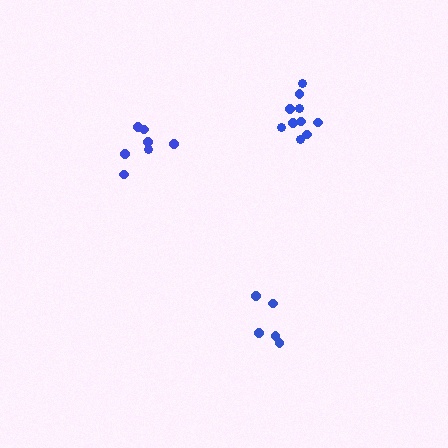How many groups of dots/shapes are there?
There are 3 groups.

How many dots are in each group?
Group 1: 10 dots, Group 2: 5 dots, Group 3: 7 dots (22 total).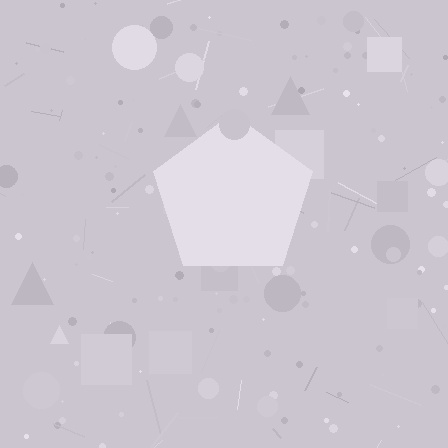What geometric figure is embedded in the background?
A pentagon is embedded in the background.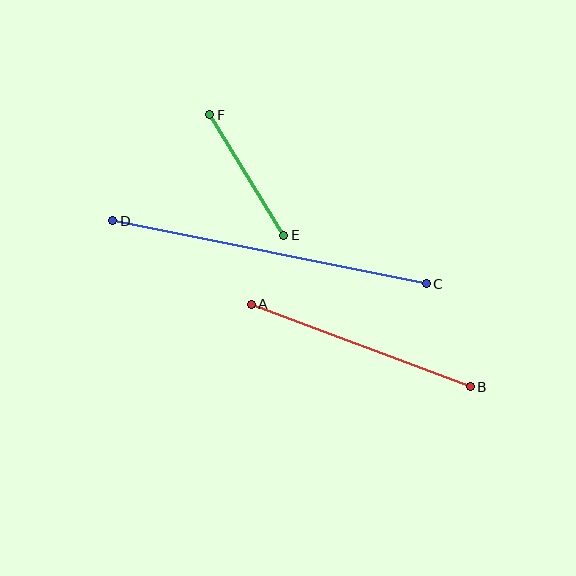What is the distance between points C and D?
The distance is approximately 320 pixels.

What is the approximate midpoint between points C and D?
The midpoint is at approximately (269, 252) pixels.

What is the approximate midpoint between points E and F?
The midpoint is at approximately (247, 175) pixels.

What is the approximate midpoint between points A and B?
The midpoint is at approximately (361, 345) pixels.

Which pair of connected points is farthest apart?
Points C and D are farthest apart.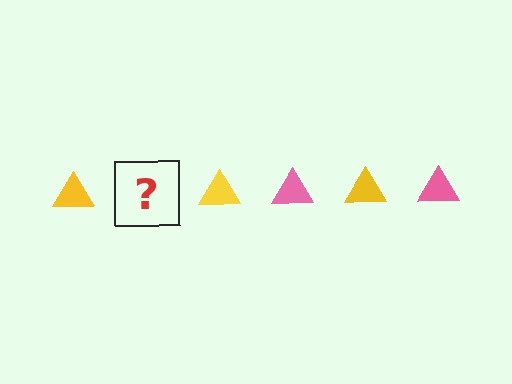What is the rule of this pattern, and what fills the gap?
The rule is that the pattern cycles through yellow, pink triangles. The gap should be filled with a pink triangle.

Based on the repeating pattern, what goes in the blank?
The blank should be a pink triangle.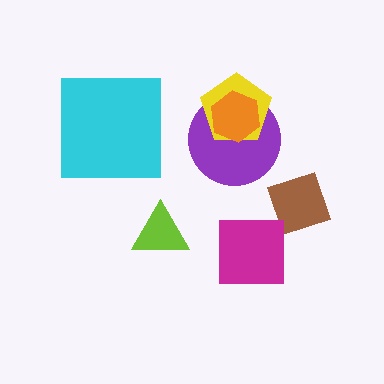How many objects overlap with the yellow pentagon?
2 objects overlap with the yellow pentagon.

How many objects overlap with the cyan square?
0 objects overlap with the cyan square.